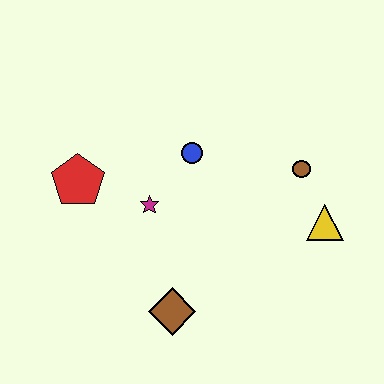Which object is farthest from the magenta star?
The yellow triangle is farthest from the magenta star.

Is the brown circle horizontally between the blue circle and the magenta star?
No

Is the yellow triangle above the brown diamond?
Yes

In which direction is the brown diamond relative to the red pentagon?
The brown diamond is below the red pentagon.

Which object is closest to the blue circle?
The magenta star is closest to the blue circle.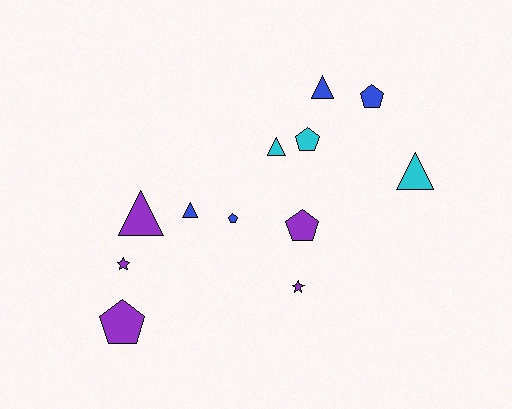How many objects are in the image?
There are 12 objects.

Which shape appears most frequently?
Triangle, with 5 objects.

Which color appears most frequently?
Purple, with 5 objects.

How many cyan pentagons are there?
There is 1 cyan pentagon.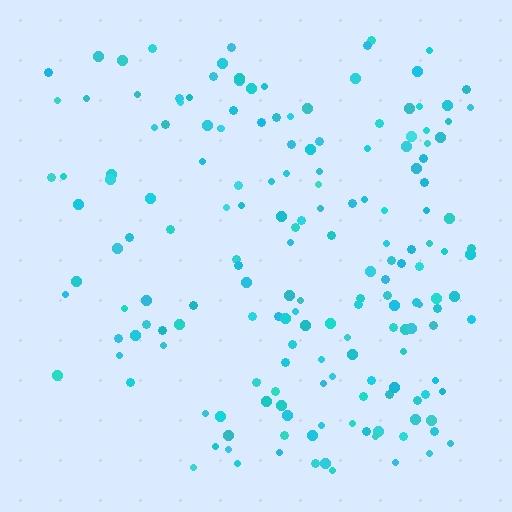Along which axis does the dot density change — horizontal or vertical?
Horizontal.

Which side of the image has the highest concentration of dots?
The right.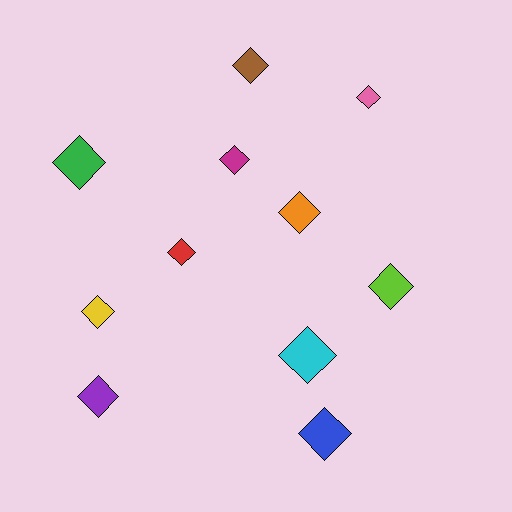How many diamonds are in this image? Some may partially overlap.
There are 11 diamonds.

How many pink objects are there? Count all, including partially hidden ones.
There is 1 pink object.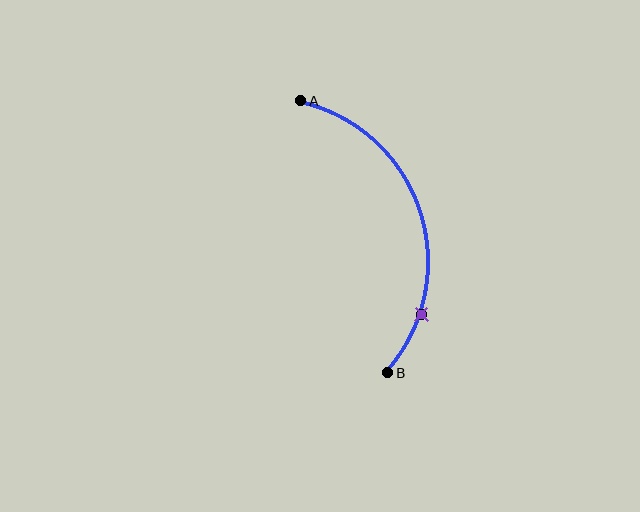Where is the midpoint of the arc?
The arc midpoint is the point on the curve farthest from the straight line joining A and B. It sits to the right of that line.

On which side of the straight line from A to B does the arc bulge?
The arc bulges to the right of the straight line connecting A and B.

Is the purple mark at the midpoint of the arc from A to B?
No. The purple mark lies on the arc but is closer to endpoint B. The arc midpoint would be at the point on the curve equidistant along the arc from both A and B.